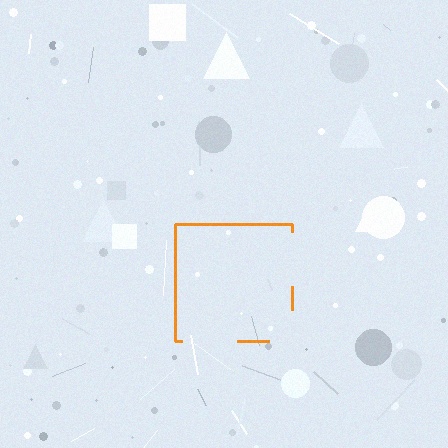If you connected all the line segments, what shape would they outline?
They would outline a square.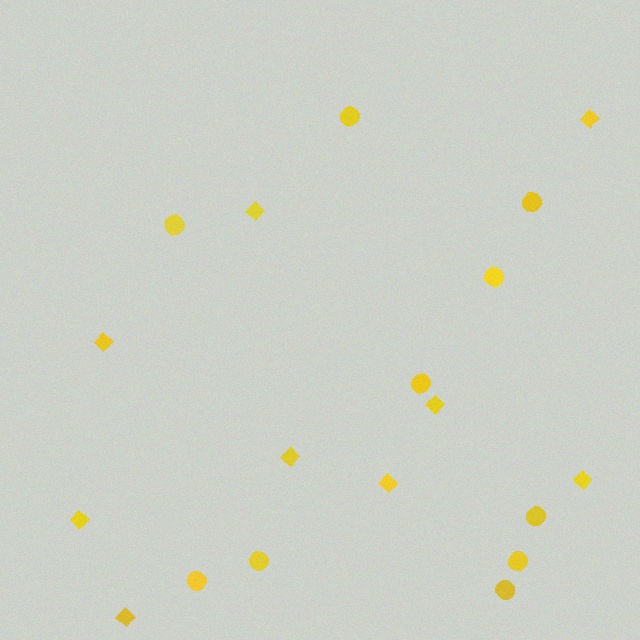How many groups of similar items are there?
There are 2 groups: one group of diamonds (9) and one group of circles (10).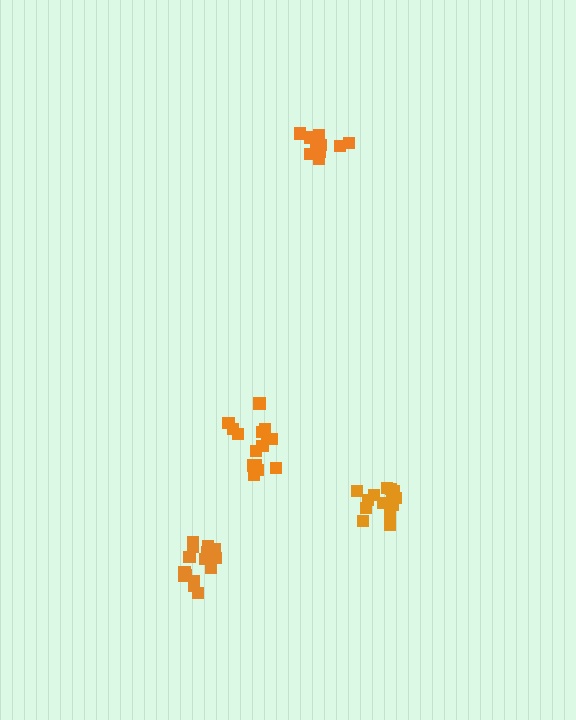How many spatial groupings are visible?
There are 4 spatial groupings.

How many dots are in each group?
Group 1: 10 dots, Group 2: 14 dots, Group 3: 15 dots, Group 4: 16 dots (55 total).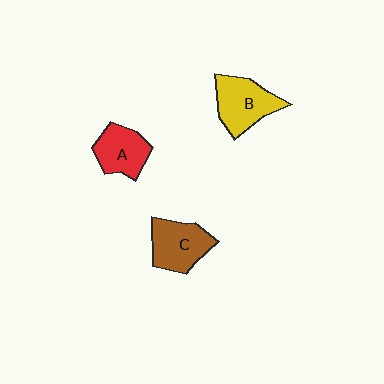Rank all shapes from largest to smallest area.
From largest to smallest: B (yellow), C (brown), A (red).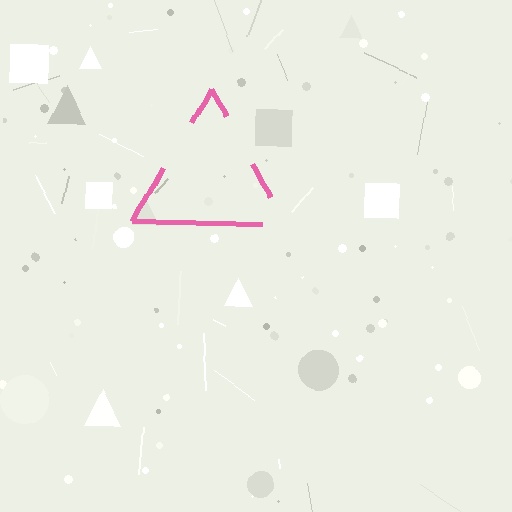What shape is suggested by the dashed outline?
The dashed outline suggests a triangle.